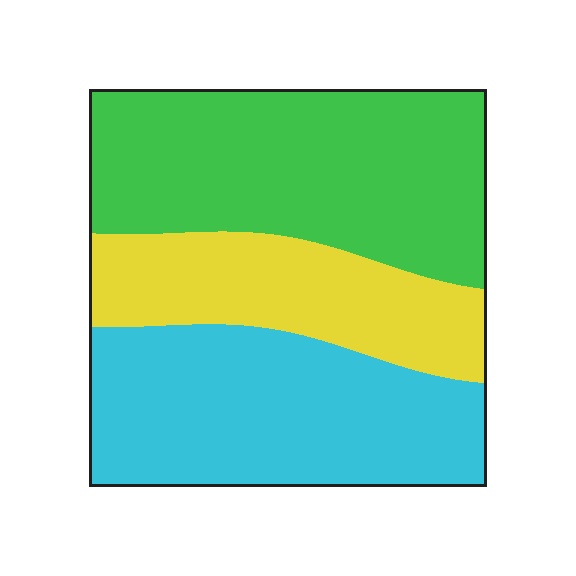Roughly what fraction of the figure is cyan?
Cyan covers 36% of the figure.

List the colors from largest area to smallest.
From largest to smallest: green, cyan, yellow.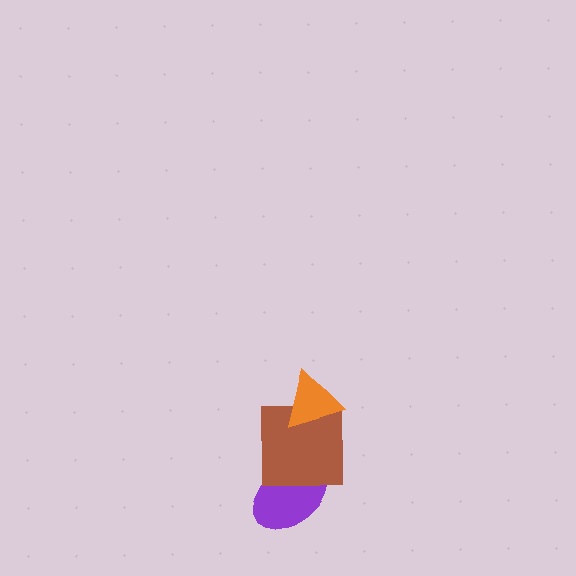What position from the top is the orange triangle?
The orange triangle is 1st from the top.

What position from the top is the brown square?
The brown square is 2nd from the top.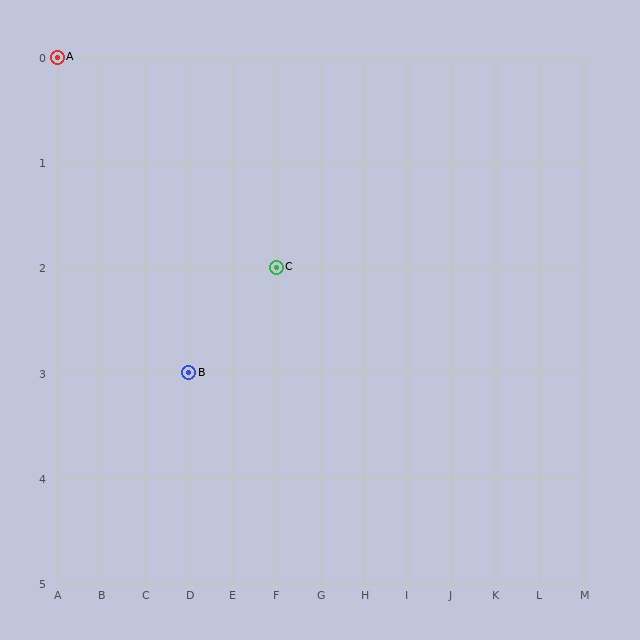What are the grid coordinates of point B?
Point B is at grid coordinates (D, 3).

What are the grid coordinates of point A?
Point A is at grid coordinates (A, 0).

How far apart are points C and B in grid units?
Points C and B are 2 columns and 1 row apart (about 2.2 grid units diagonally).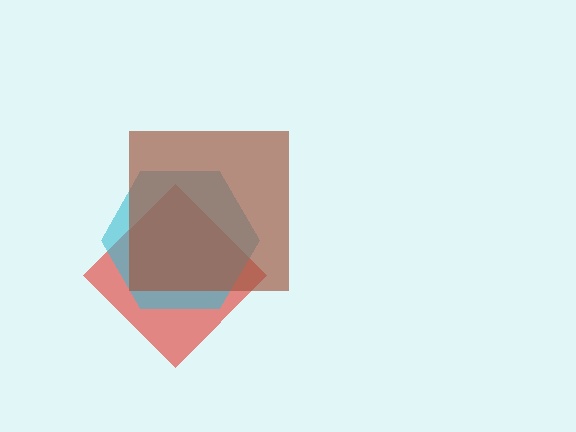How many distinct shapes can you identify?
There are 3 distinct shapes: a red diamond, a cyan hexagon, a brown square.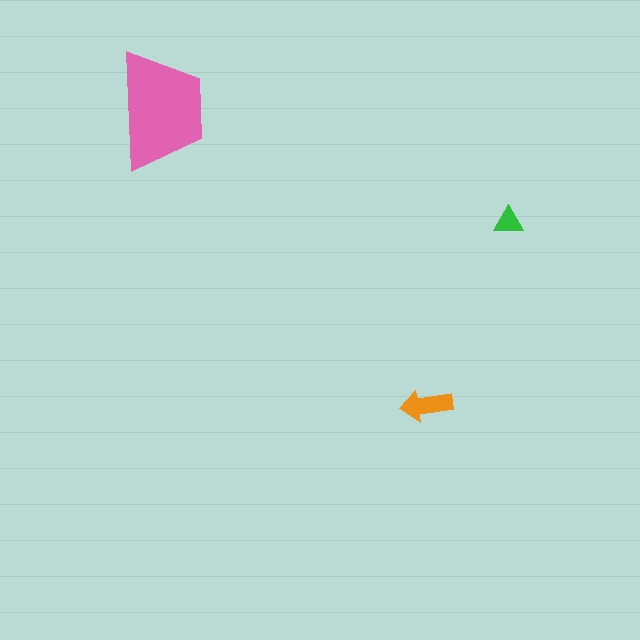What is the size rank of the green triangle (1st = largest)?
3rd.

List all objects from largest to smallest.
The pink trapezoid, the orange arrow, the green triangle.